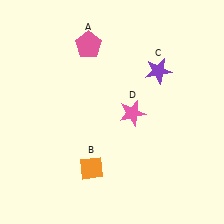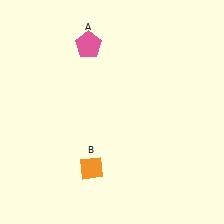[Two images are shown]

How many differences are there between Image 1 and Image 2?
There are 2 differences between the two images.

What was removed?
The purple star (C), the pink star (D) were removed in Image 2.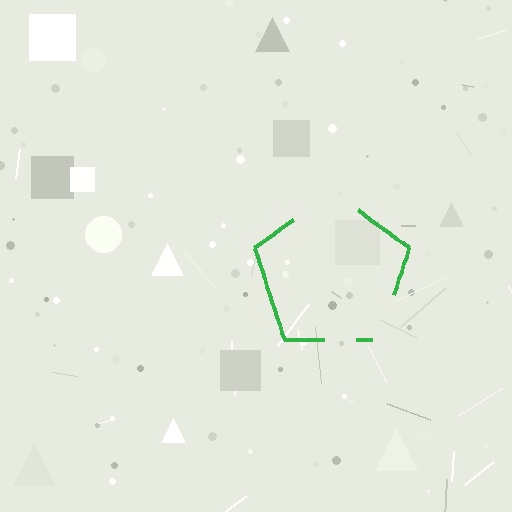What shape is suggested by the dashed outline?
The dashed outline suggests a pentagon.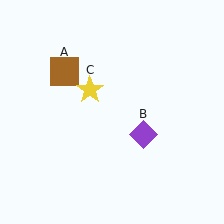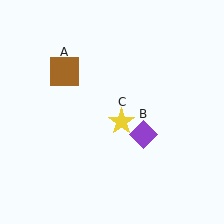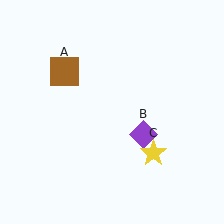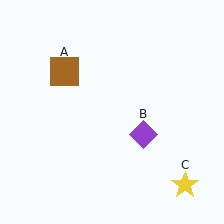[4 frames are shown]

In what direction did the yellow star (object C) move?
The yellow star (object C) moved down and to the right.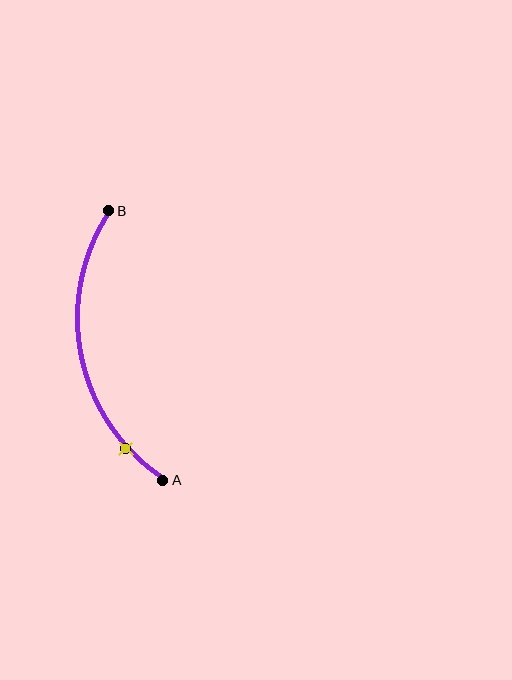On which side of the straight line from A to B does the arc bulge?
The arc bulges to the left of the straight line connecting A and B.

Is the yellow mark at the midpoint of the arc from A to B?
No. The yellow mark lies on the arc but is closer to endpoint A. The arc midpoint would be at the point on the curve equidistant along the arc from both A and B.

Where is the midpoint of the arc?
The arc midpoint is the point on the curve farthest from the straight line joining A and B. It sits to the left of that line.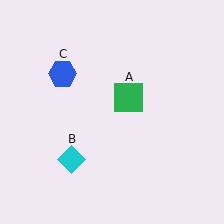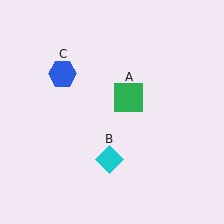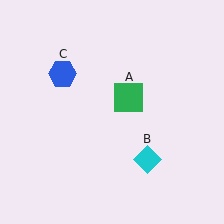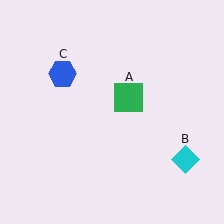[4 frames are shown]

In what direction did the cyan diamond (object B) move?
The cyan diamond (object B) moved right.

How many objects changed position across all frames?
1 object changed position: cyan diamond (object B).